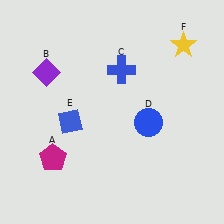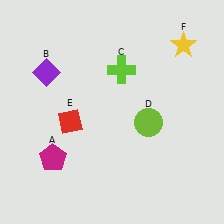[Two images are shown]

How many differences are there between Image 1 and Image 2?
There are 3 differences between the two images.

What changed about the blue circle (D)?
In Image 1, D is blue. In Image 2, it changed to lime.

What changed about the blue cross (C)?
In Image 1, C is blue. In Image 2, it changed to lime.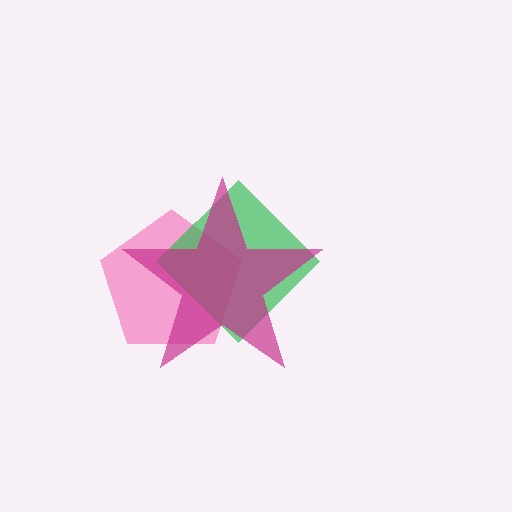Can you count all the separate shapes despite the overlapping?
Yes, there are 3 separate shapes.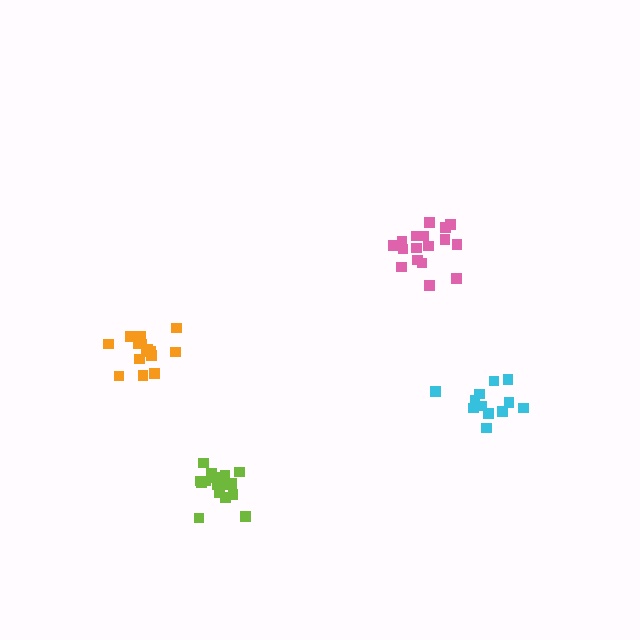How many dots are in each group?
Group 1: 12 dots, Group 2: 17 dots, Group 3: 17 dots, Group 4: 15 dots (61 total).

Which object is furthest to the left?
The orange cluster is leftmost.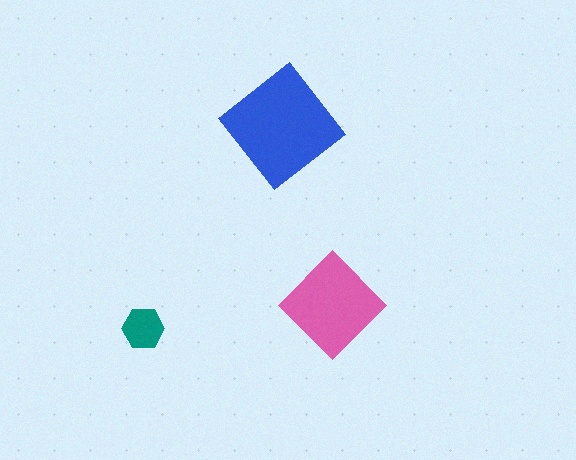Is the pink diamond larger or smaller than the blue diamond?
Smaller.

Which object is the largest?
The blue diamond.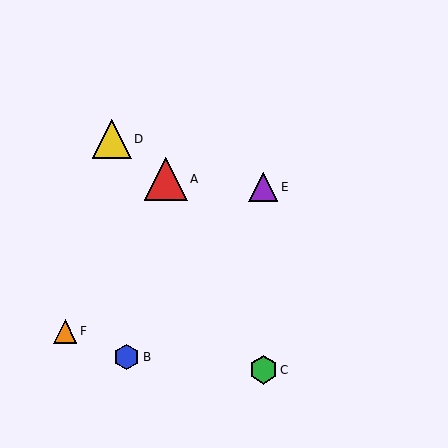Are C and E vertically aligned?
Yes, both are at x≈263.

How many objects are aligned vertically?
2 objects (C, E) are aligned vertically.